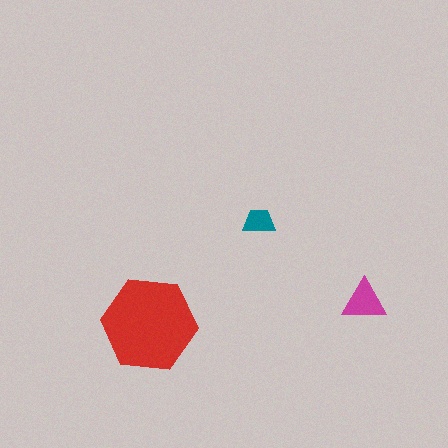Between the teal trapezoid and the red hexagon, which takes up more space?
The red hexagon.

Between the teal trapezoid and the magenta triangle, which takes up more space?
The magenta triangle.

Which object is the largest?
The red hexagon.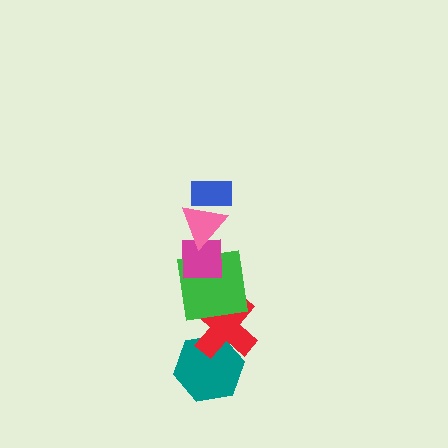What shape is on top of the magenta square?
The pink triangle is on top of the magenta square.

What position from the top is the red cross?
The red cross is 5th from the top.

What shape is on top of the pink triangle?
The blue rectangle is on top of the pink triangle.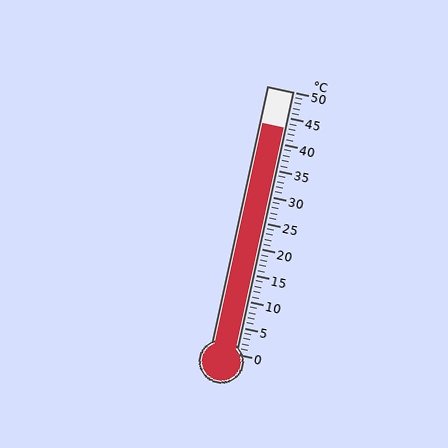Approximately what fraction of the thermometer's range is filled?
The thermometer is filled to approximately 85% of its range.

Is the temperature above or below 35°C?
The temperature is above 35°C.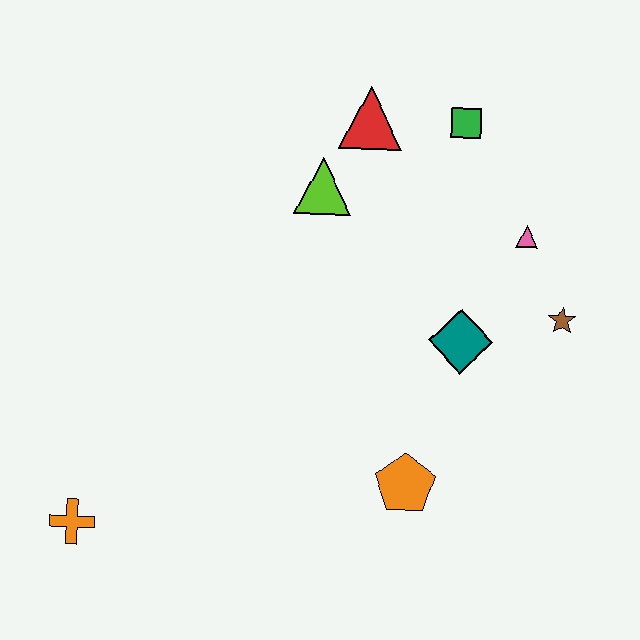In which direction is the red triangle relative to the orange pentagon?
The red triangle is above the orange pentagon.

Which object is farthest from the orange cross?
The green square is farthest from the orange cross.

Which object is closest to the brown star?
The pink triangle is closest to the brown star.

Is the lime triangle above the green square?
No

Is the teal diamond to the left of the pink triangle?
Yes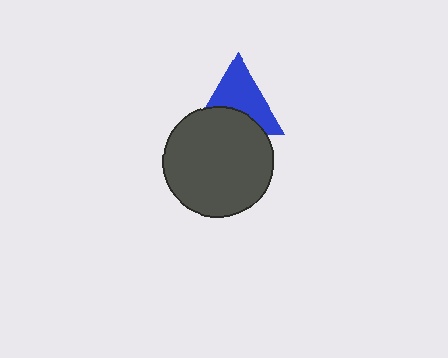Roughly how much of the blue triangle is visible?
About half of it is visible (roughly 61%).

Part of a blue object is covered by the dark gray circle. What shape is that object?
It is a triangle.